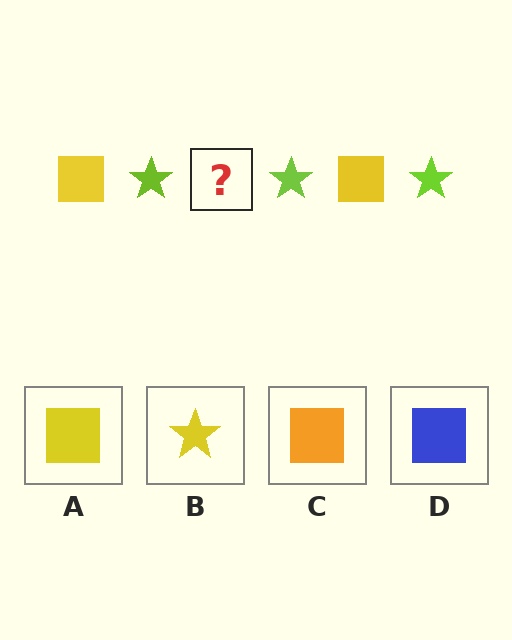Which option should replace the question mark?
Option A.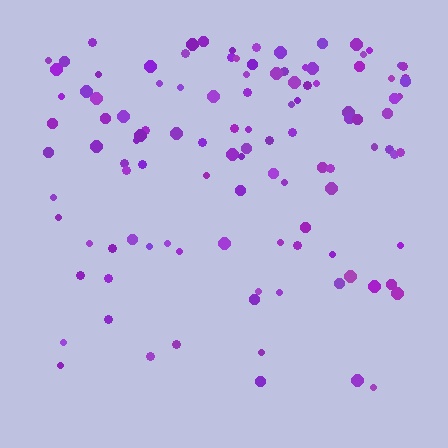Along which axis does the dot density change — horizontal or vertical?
Vertical.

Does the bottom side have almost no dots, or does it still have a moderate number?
Still a moderate number, just noticeably fewer than the top.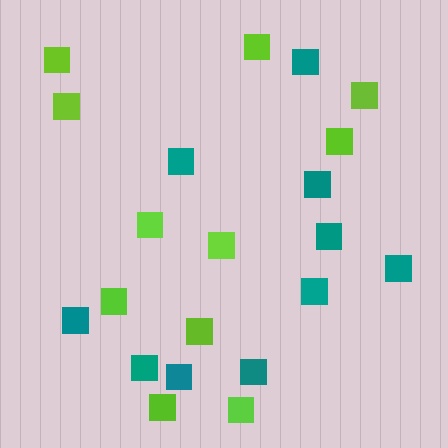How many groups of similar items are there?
There are 2 groups: one group of lime squares (11) and one group of teal squares (10).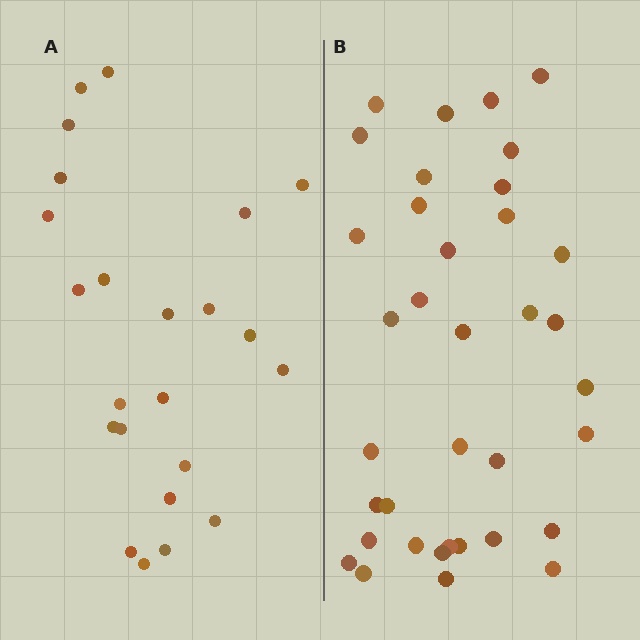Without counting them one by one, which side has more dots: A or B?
Region B (the right region) has more dots.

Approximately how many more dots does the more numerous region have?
Region B has approximately 15 more dots than region A.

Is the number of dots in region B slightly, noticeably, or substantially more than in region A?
Region B has substantially more. The ratio is roughly 1.6 to 1.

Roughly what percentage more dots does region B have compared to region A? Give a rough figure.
About 55% more.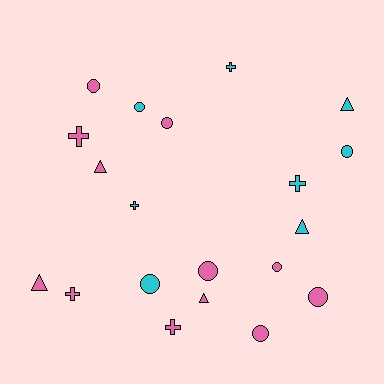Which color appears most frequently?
Pink, with 12 objects.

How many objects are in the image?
There are 20 objects.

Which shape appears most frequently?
Circle, with 9 objects.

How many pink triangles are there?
There are 3 pink triangles.